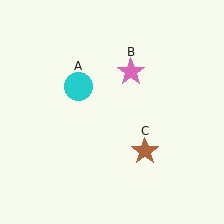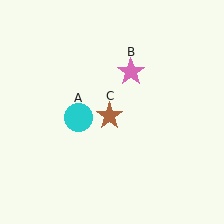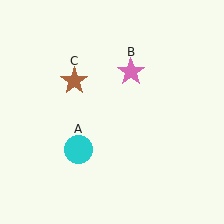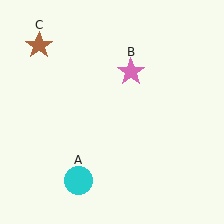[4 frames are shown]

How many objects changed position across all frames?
2 objects changed position: cyan circle (object A), brown star (object C).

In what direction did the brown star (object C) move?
The brown star (object C) moved up and to the left.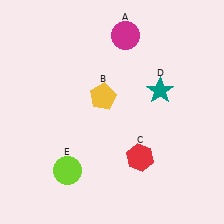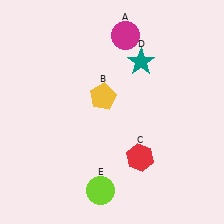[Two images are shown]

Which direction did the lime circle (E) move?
The lime circle (E) moved right.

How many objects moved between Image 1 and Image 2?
2 objects moved between the two images.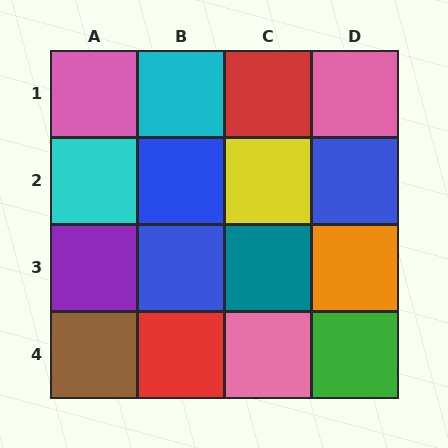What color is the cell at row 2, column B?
Blue.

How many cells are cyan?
2 cells are cyan.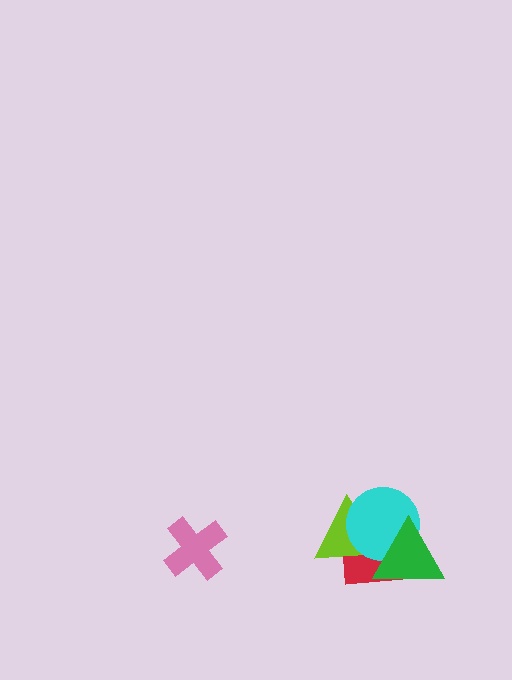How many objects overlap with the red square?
3 objects overlap with the red square.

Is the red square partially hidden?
Yes, it is partially covered by another shape.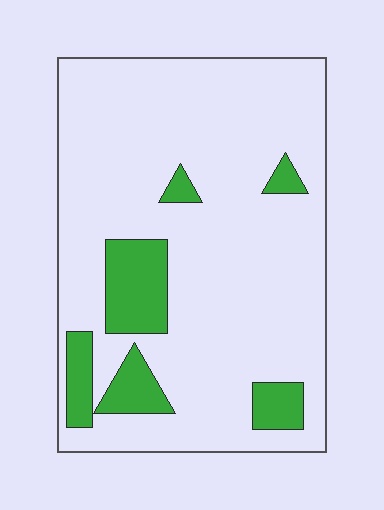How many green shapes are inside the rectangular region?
6.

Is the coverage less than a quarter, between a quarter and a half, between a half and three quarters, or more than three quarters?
Less than a quarter.